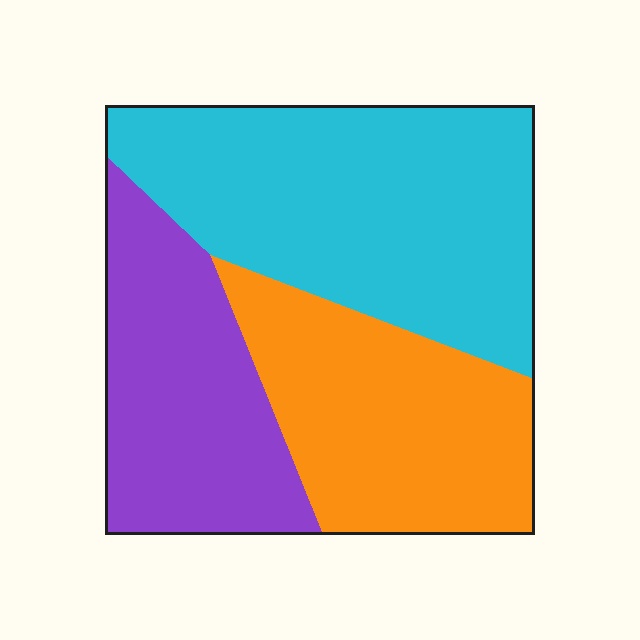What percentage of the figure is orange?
Orange takes up about one third (1/3) of the figure.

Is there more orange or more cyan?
Cyan.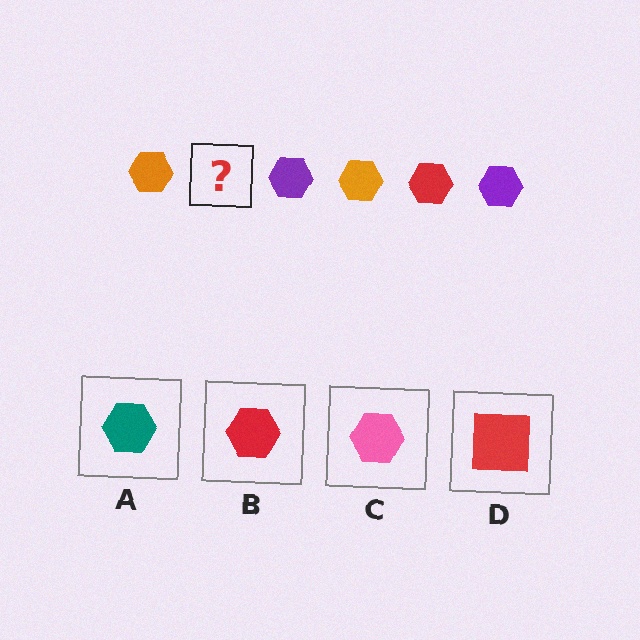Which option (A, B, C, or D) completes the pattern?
B.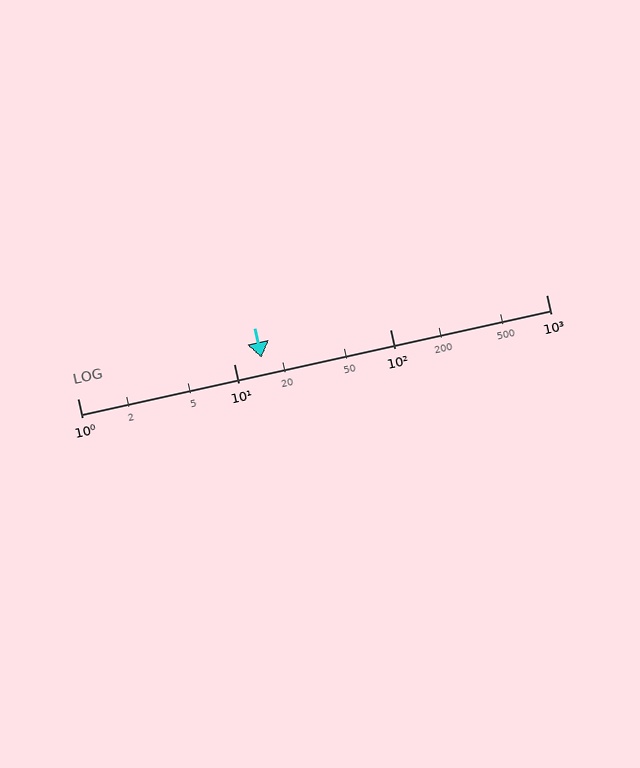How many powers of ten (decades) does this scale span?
The scale spans 3 decades, from 1 to 1000.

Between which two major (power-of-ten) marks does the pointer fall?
The pointer is between 10 and 100.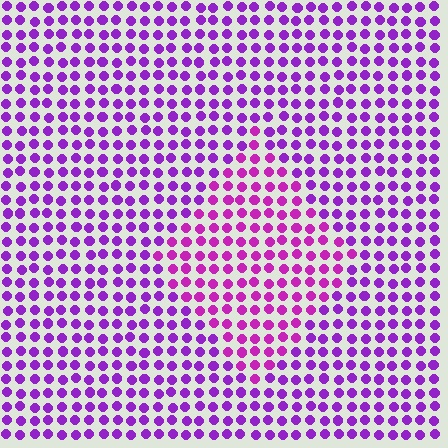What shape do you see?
I see a diamond.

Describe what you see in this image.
The image is filled with small purple elements in a uniform arrangement. A diamond-shaped region is visible where the elements are tinted to a slightly different hue, forming a subtle color boundary.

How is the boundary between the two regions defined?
The boundary is defined purely by a slight shift in hue (about 25 degrees). Spacing, size, and orientation are identical on both sides.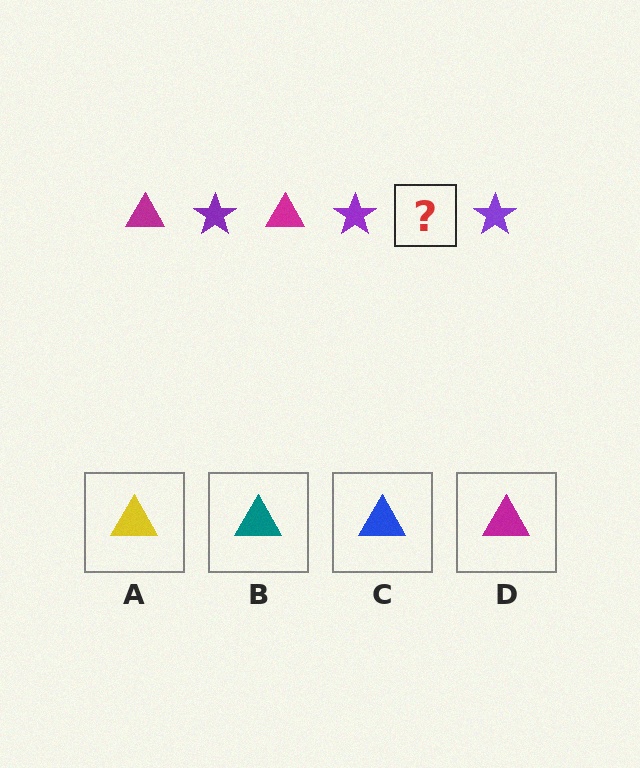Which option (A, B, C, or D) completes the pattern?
D.